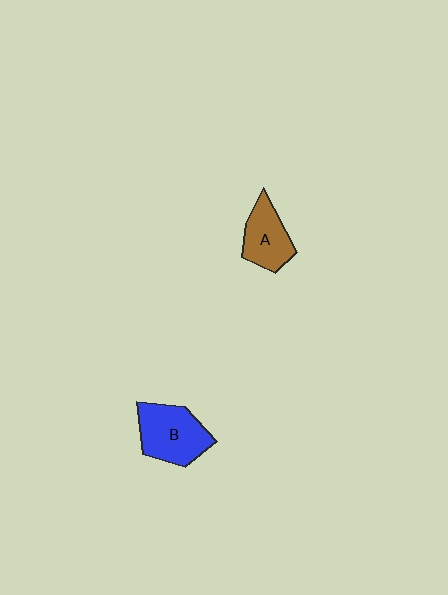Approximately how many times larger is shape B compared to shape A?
Approximately 1.4 times.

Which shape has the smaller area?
Shape A (brown).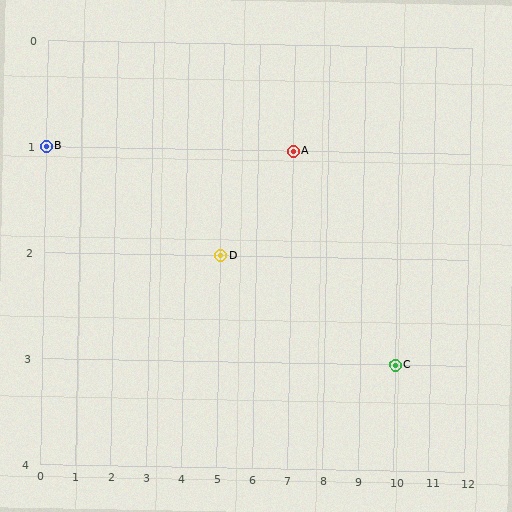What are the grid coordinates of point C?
Point C is at grid coordinates (10, 3).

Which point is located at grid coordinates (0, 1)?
Point B is at (0, 1).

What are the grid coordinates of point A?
Point A is at grid coordinates (7, 1).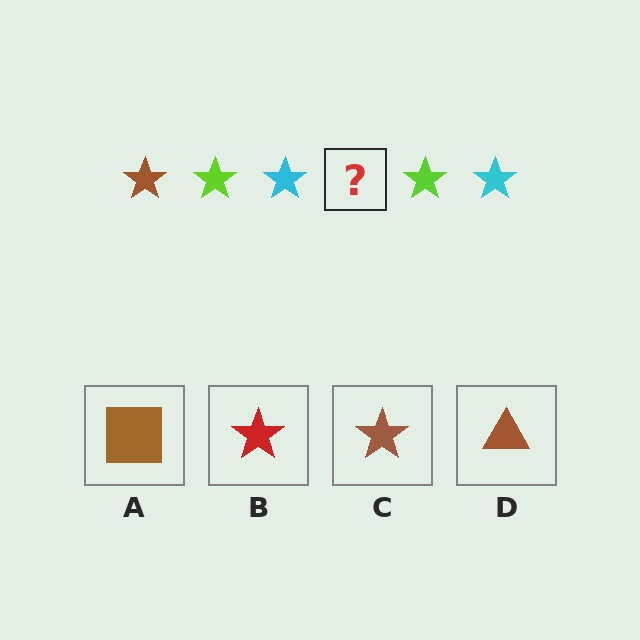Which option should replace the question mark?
Option C.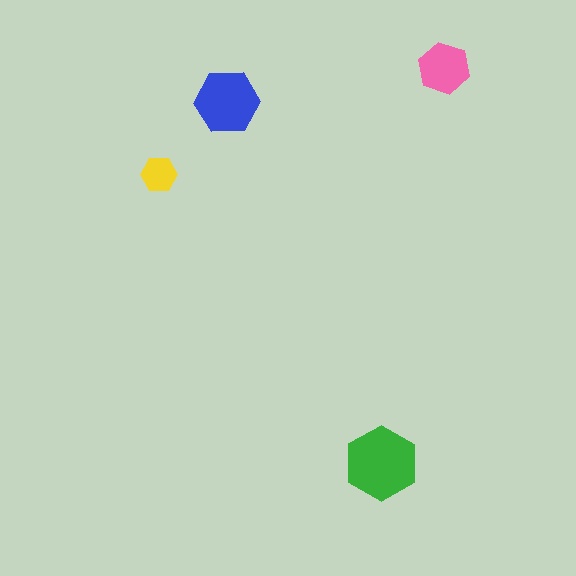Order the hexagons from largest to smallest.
the green one, the blue one, the pink one, the yellow one.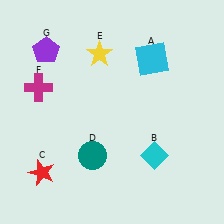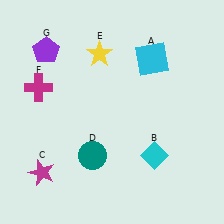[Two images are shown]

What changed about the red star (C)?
In Image 1, C is red. In Image 2, it changed to magenta.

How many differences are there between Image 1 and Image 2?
There is 1 difference between the two images.